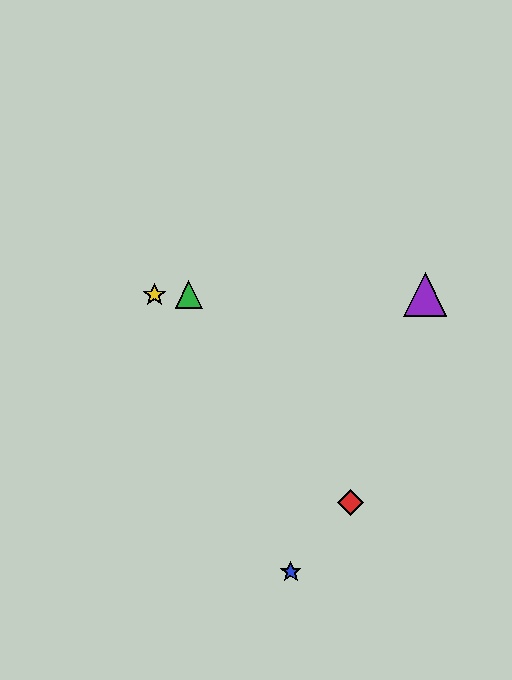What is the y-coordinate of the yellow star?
The yellow star is at y≈295.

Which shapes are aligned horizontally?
The green triangle, the yellow star, the purple triangle are aligned horizontally.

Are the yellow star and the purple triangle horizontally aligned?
Yes, both are at y≈295.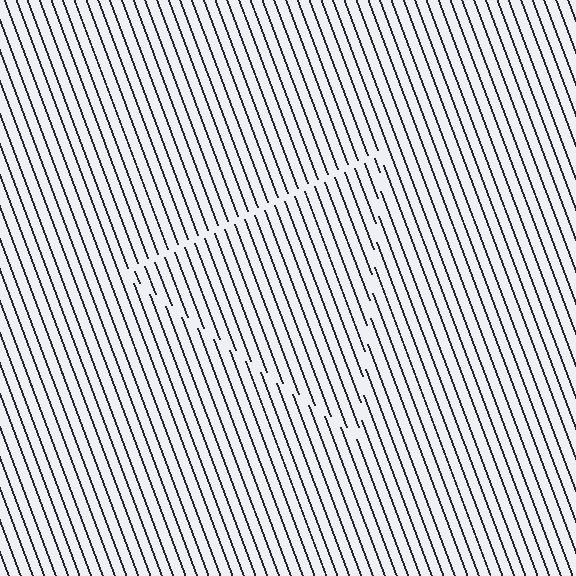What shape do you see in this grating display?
An illusory triangle. The interior of the shape contains the same grating, shifted by half a period — the contour is defined by the phase discontinuity where line-ends from the inner and outer gratings abut.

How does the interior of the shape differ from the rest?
The interior of the shape contains the same grating, shifted by half a period — the contour is defined by the phase discontinuity where line-ends from the inner and outer gratings abut.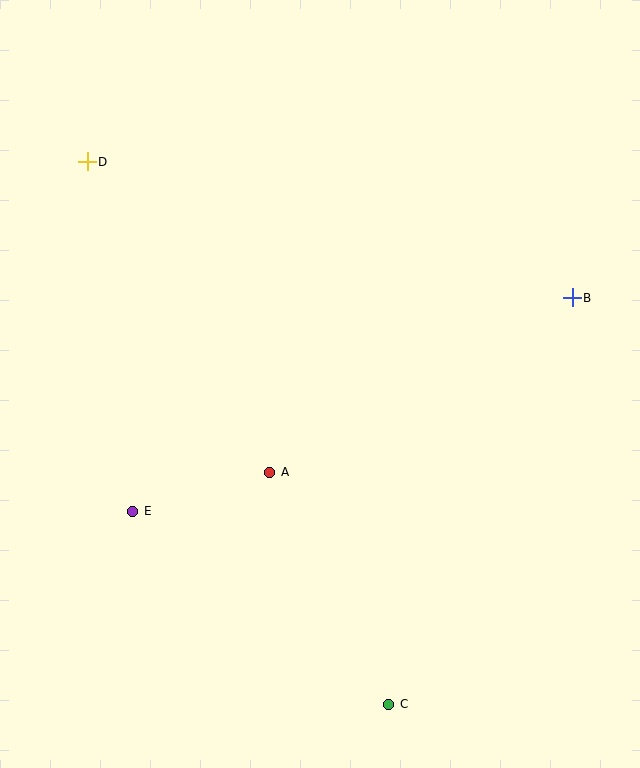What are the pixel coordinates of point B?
Point B is at (572, 298).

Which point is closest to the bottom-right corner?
Point C is closest to the bottom-right corner.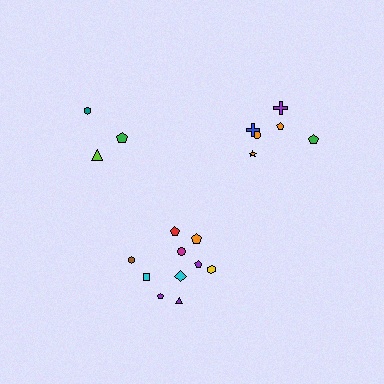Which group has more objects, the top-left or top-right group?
The top-right group.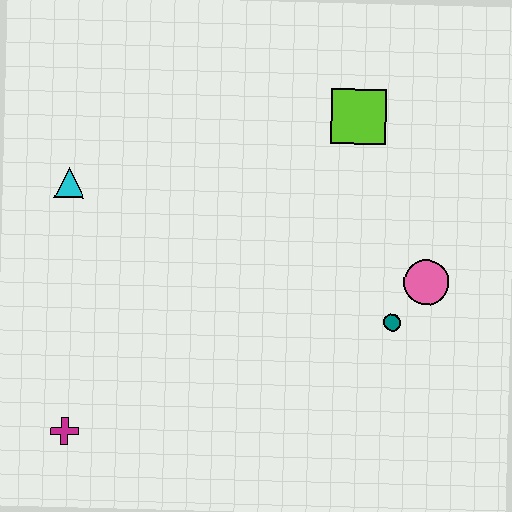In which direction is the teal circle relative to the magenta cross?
The teal circle is to the right of the magenta cross.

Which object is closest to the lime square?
The pink circle is closest to the lime square.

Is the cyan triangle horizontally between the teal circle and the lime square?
No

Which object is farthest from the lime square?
The magenta cross is farthest from the lime square.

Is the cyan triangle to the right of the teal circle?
No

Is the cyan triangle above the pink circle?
Yes